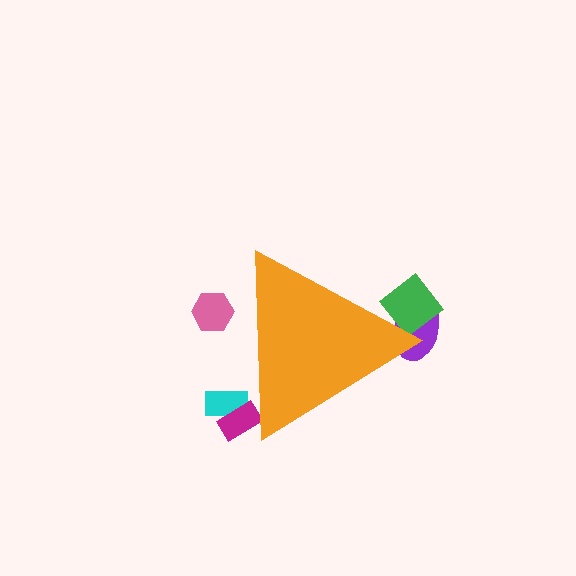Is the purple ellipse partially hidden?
Yes, the purple ellipse is partially hidden behind the orange triangle.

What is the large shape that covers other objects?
An orange triangle.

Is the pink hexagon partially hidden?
Yes, the pink hexagon is partially hidden behind the orange triangle.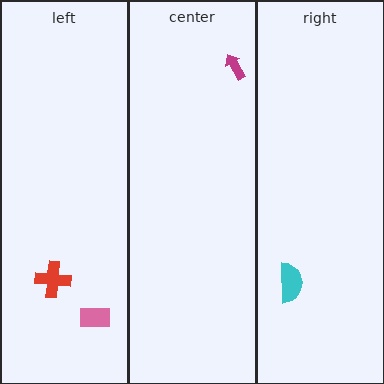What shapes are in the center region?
The magenta arrow.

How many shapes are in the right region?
1.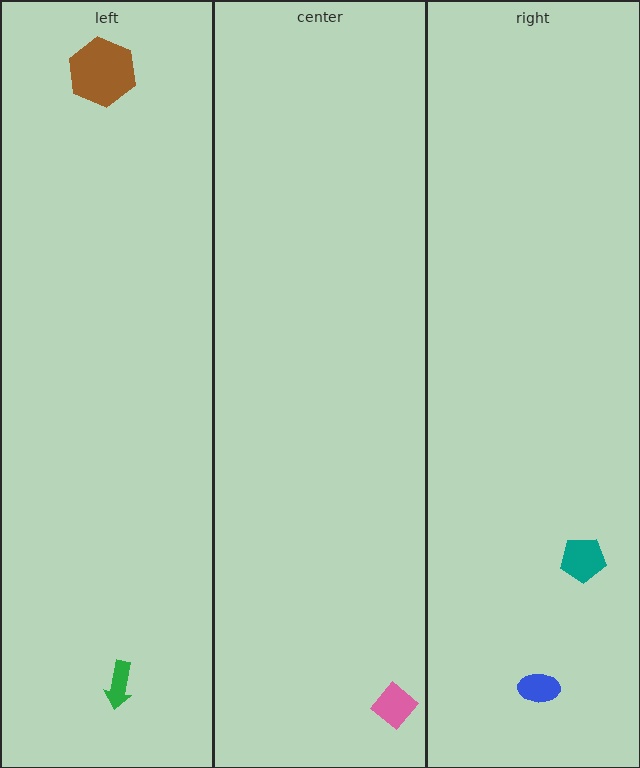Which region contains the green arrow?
The left region.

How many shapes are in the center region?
1.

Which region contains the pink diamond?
The center region.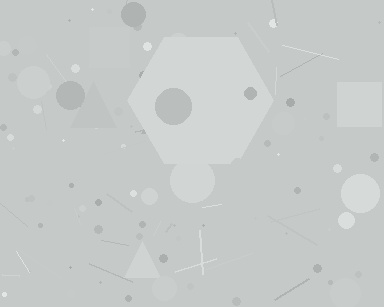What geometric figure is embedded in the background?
A hexagon is embedded in the background.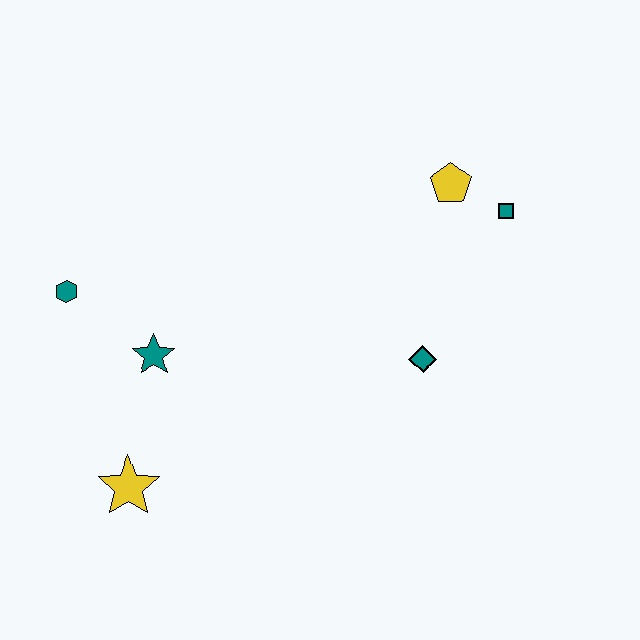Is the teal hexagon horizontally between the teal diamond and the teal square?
No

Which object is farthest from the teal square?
The yellow star is farthest from the teal square.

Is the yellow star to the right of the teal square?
No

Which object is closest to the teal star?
The teal hexagon is closest to the teal star.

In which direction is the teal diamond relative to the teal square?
The teal diamond is below the teal square.